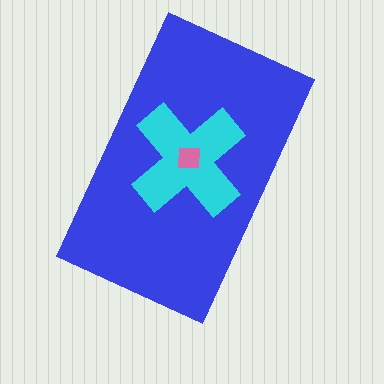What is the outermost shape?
The blue rectangle.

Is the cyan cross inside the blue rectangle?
Yes.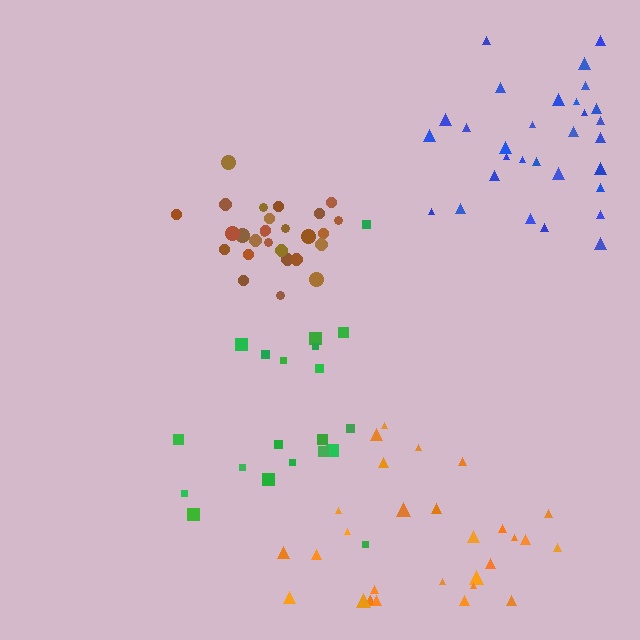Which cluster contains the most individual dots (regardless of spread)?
Blue (31).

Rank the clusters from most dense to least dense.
brown, blue, orange, green.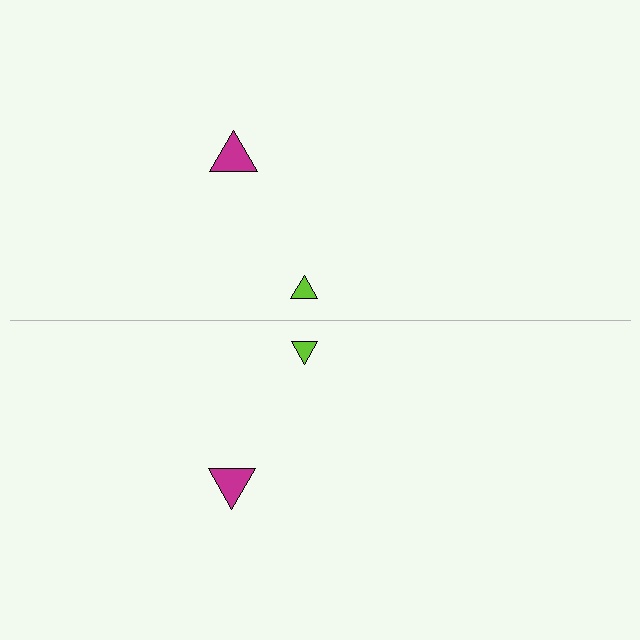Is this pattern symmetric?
Yes, this pattern has bilateral (reflection) symmetry.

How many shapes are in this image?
There are 4 shapes in this image.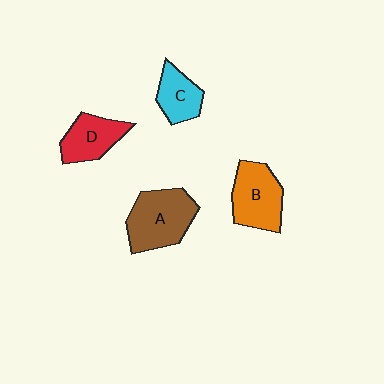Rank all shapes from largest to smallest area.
From largest to smallest: A (brown), B (orange), D (red), C (cyan).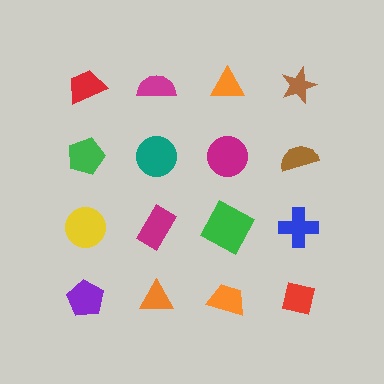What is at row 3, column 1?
A yellow circle.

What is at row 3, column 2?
A magenta rectangle.